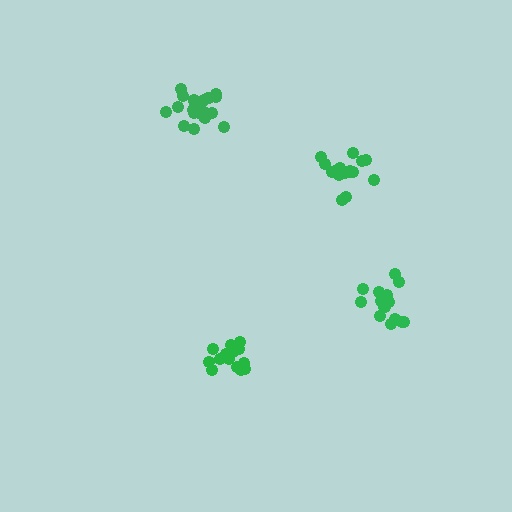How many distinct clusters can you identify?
There are 4 distinct clusters.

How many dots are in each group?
Group 1: 17 dots, Group 2: 20 dots, Group 3: 17 dots, Group 4: 15 dots (69 total).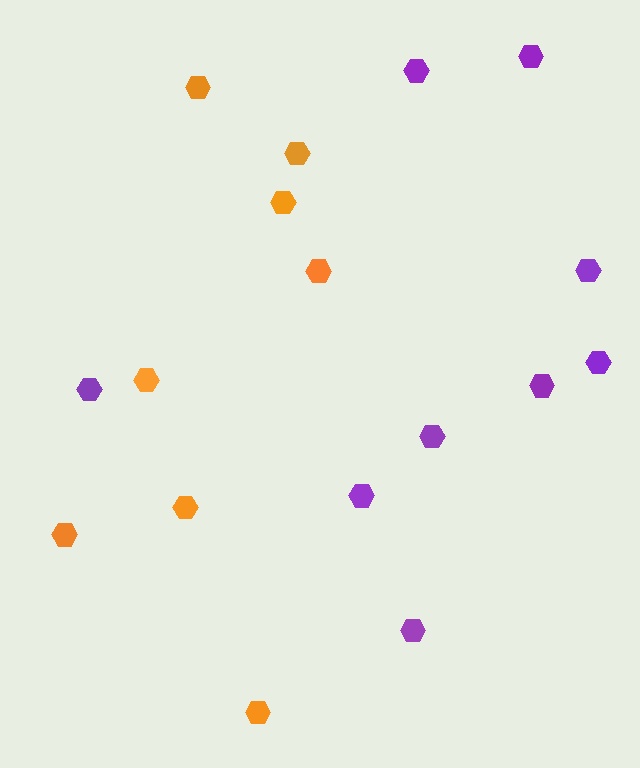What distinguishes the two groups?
There are 2 groups: one group of purple hexagons (9) and one group of orange hexagons (8).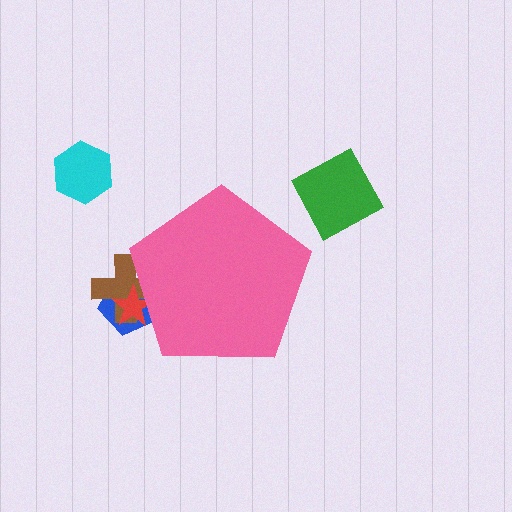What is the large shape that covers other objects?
A pink pentagon.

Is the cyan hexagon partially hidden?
No, the cyan hexagon is fully visible.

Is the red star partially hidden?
Yes, the red star is partially hidden behind the pink pentagon.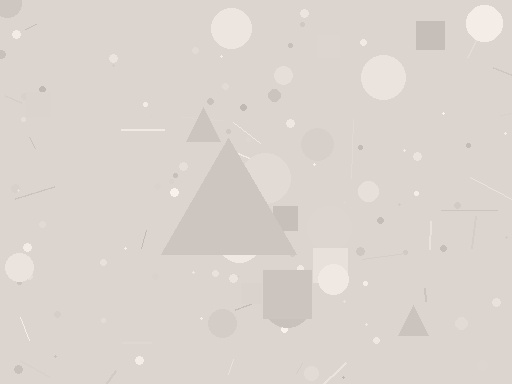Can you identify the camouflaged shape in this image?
The camouflaged shape is a triangle.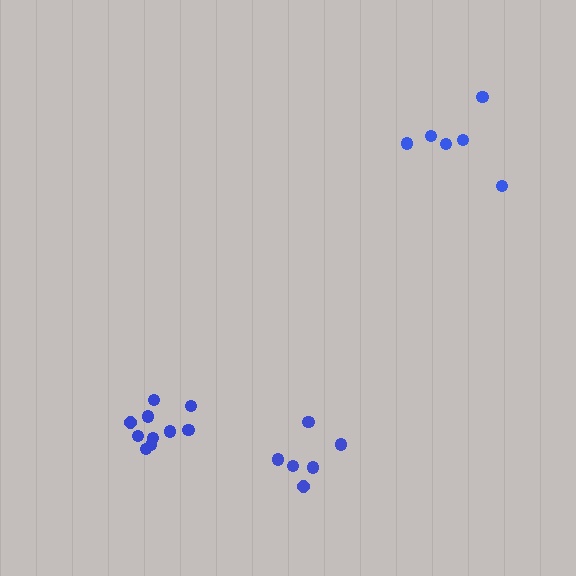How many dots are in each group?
Group 1: 6 dots, Group 2: 6 dots, Group 3: 10 dots (22 total).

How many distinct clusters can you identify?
There are 3 distinct clusters.